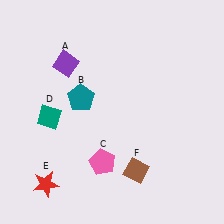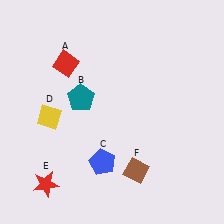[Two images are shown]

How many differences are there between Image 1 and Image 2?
There are 3 differences between the two images.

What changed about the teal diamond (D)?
In Image 1, D is teal. In Image 2, it changed to yellow.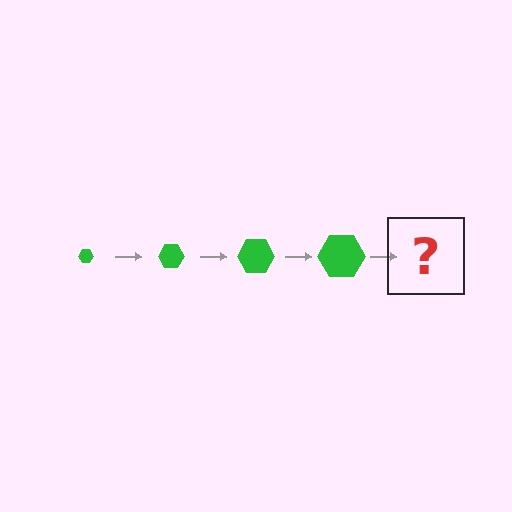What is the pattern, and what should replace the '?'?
The pattern is that the hexagon gets progressively larger each step. The '?' should be a green hexagon, larger than the previous one.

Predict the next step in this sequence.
The next step is a green hexagon, larger than the previous one.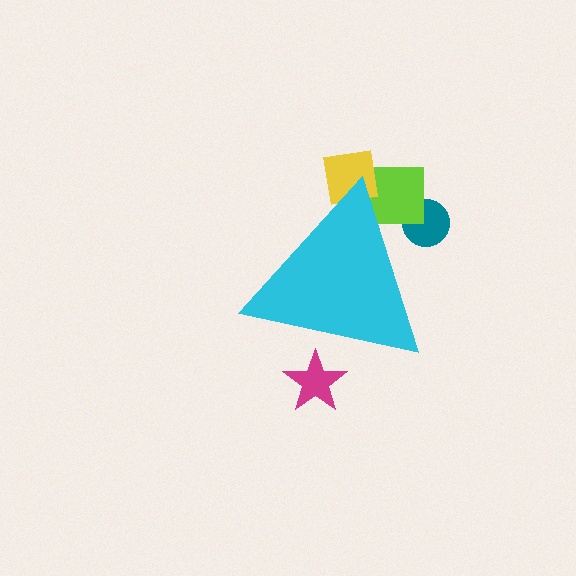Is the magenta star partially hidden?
Yes, the magenta star is partially hidden behind the cyan triangle.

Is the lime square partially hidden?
Yes, the lime square is partially hidden behind the cyan triangle.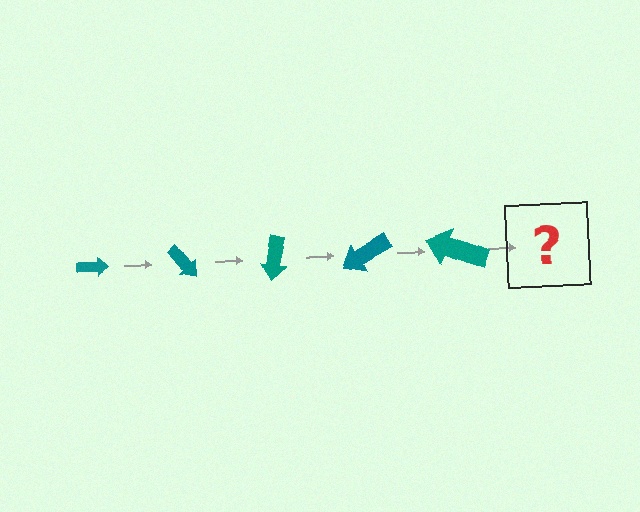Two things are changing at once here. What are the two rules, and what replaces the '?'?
The two rules are that the arrow grows larger each step and it rotates 50 degrees each step. The '?' should be an arrow, larger than the previous one and rotated 250 degrees from the start.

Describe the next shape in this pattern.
It should be an arrow, larger than the previous one and rotated 250 degrees from the start.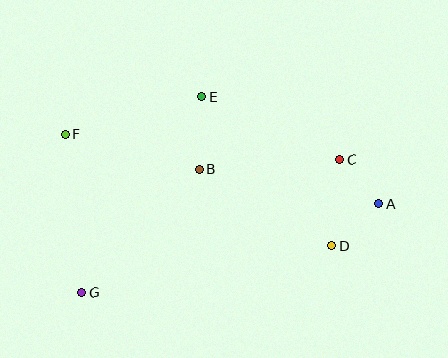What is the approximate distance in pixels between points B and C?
The distance between B and C is approximately 141 pixels.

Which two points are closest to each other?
Points A and C are closest to each other.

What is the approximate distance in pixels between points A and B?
The distance between A and B is approximately 183 pixels.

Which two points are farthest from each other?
Points A and F are farthest from each other.